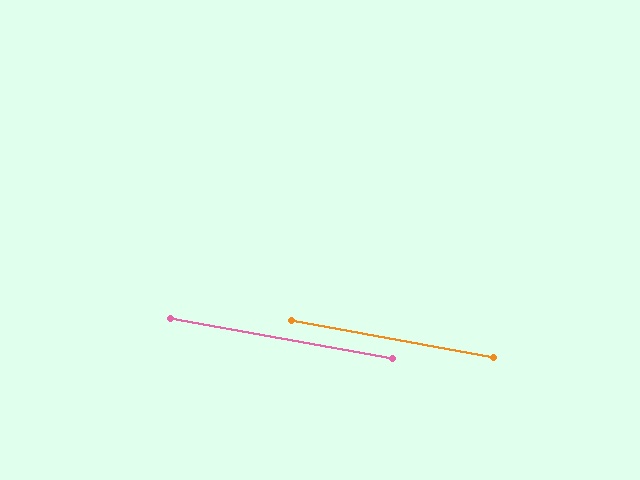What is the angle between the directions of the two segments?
Approximately 0 degrees.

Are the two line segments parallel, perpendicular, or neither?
Parallel — their directions differ by only 0.2°.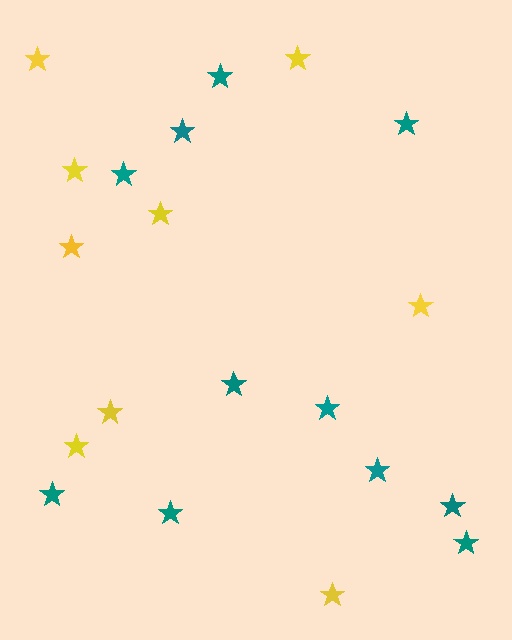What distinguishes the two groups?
There are 2 groups: one group of yellow stars (9) and one group of teal stars (11).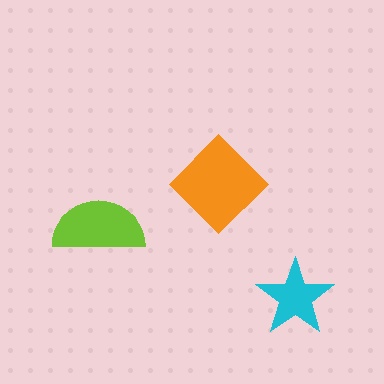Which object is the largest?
The orange diamond.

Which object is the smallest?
The cyan star.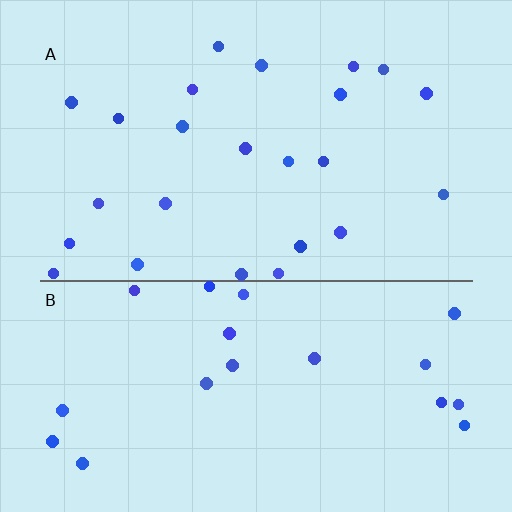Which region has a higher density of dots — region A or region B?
A (the top).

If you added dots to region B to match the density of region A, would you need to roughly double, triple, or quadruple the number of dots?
Approximately double.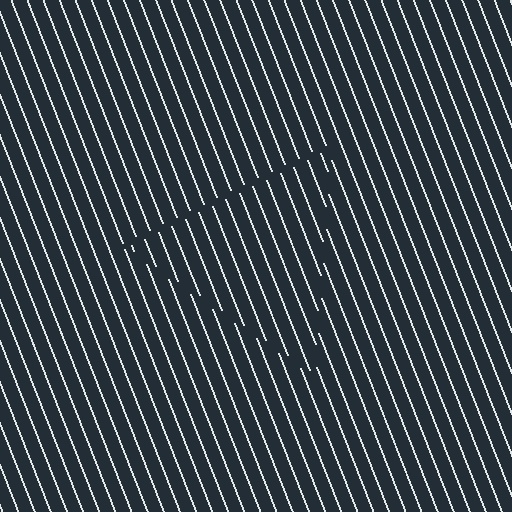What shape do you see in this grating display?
An illusory triangle. The interior of the shape contains the same grating, shifted by half a period — the contour is defined by the phase discontinuity where line-ends from the inner and outer gratings abut.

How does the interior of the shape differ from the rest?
The interior of the shape contains the same grating, shifted by half a period — the contour is defined by the phase discontinuity where line-ends from the inner and outer gratings abut.